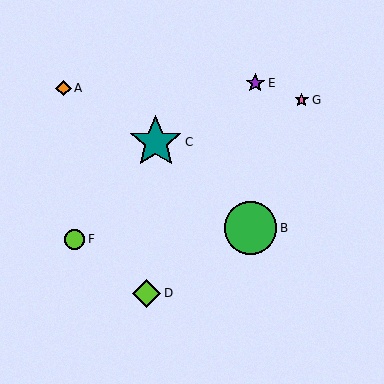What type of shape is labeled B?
Shape B is a green circle.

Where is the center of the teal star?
The center of the teal star is at (156, 142).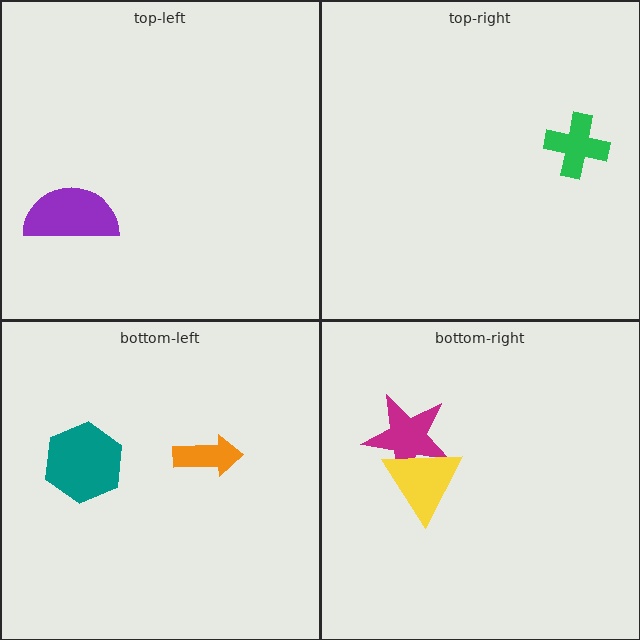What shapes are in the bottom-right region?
The magenta star, the yellow triangle.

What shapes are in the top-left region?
The purple semicircle.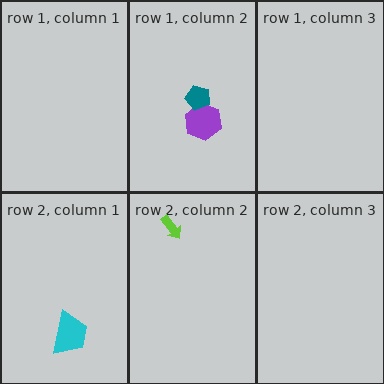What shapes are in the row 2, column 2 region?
The lime arrow.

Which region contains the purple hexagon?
The row 1, column 2 region.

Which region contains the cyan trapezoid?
The row 2, column 1 region.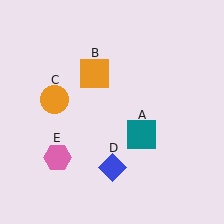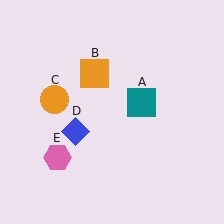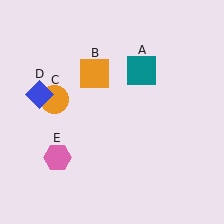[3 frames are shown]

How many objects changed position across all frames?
2 objects changed position: teal square (object A), blue diamond (object D).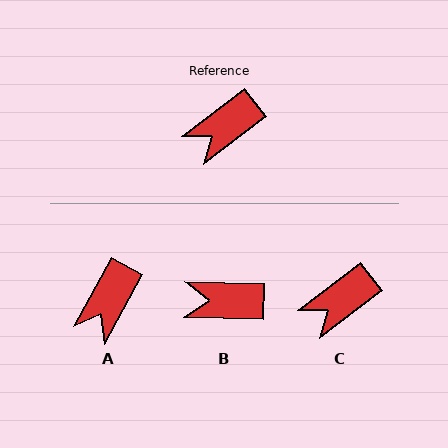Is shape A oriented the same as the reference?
No, it is off by about 24 degrees.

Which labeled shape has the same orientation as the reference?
C.